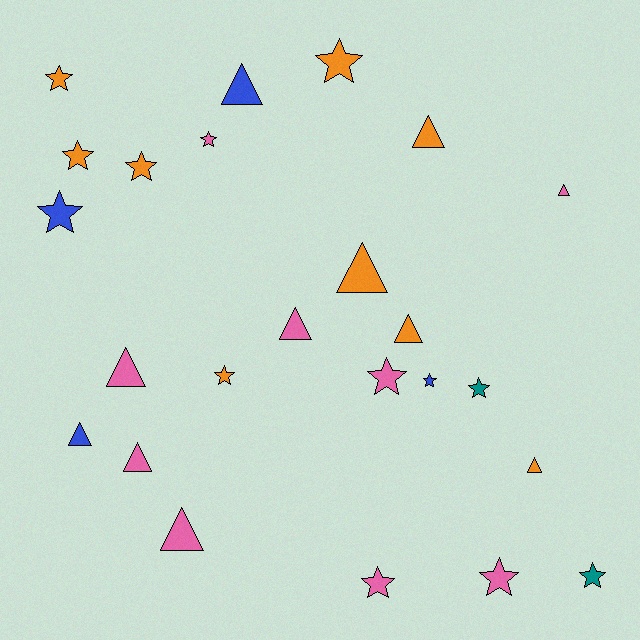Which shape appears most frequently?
Star, with 13 objects.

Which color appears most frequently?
Pink, with 9 objects.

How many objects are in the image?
There are 24 objects.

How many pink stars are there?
There are 4 pink stars.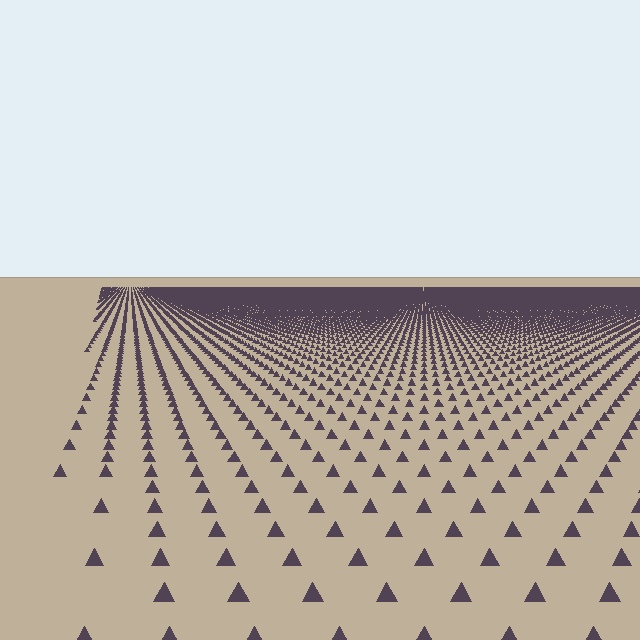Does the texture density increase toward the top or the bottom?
Density increases toward the top.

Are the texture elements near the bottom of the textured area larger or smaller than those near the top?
Larger. Near the bottom, elements are closer to the viewer and appear at a bigger on-screen size.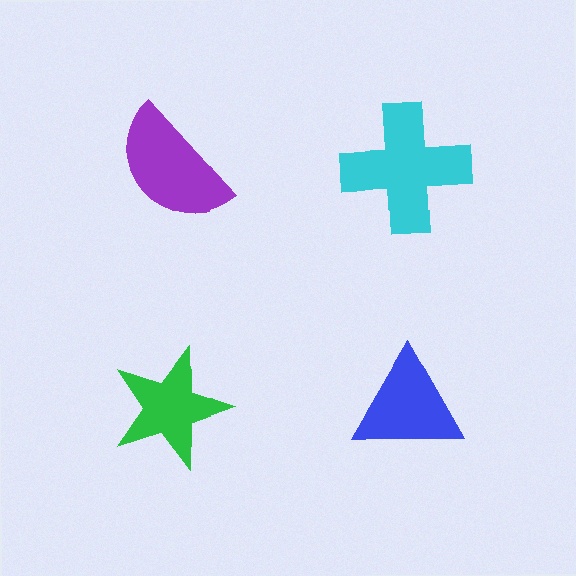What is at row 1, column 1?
A purple semicircle.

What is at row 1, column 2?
A cyan cross.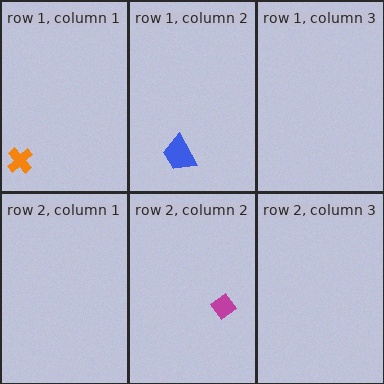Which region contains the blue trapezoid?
The row 1, column 2 region.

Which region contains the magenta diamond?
The row 2, column 2 region.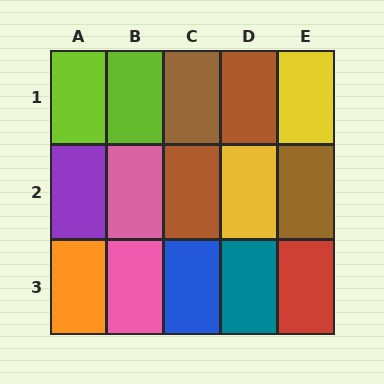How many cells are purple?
1 cell is purple.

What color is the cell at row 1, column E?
Yellow.